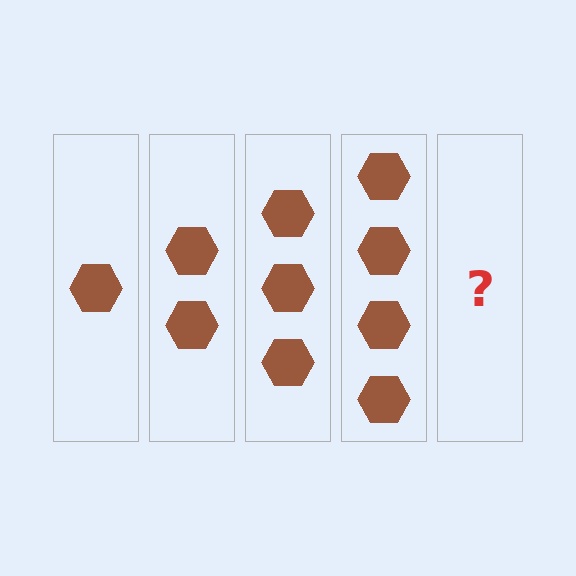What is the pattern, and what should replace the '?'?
The pattern is that each step adds one more hexagon. The '?' should be 5 hexagons.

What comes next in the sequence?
The next element should be 5 hexagons.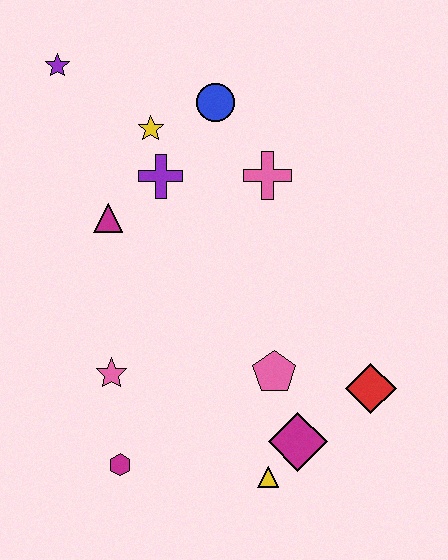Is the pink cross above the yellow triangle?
Yes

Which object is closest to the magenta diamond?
The yellow triangle is closest to the magenta diamond.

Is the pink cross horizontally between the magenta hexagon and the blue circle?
No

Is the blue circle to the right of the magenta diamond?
No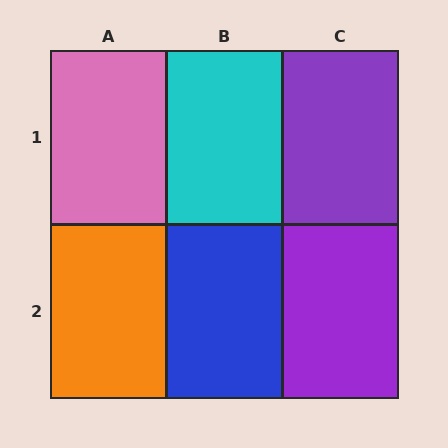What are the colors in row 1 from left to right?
Pink, cyan, purple.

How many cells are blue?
1 cell is blue.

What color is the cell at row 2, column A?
Orange.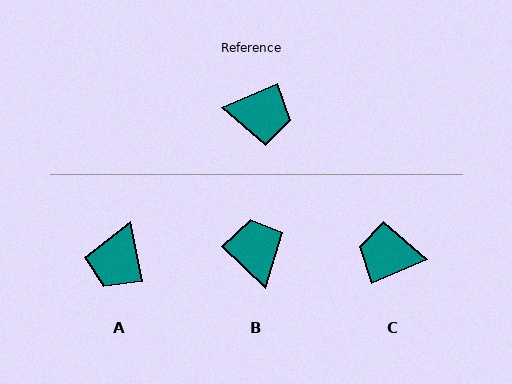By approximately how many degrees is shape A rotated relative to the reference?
Approximately 101 degrees clockwise.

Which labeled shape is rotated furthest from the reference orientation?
C, about 179 degrees away.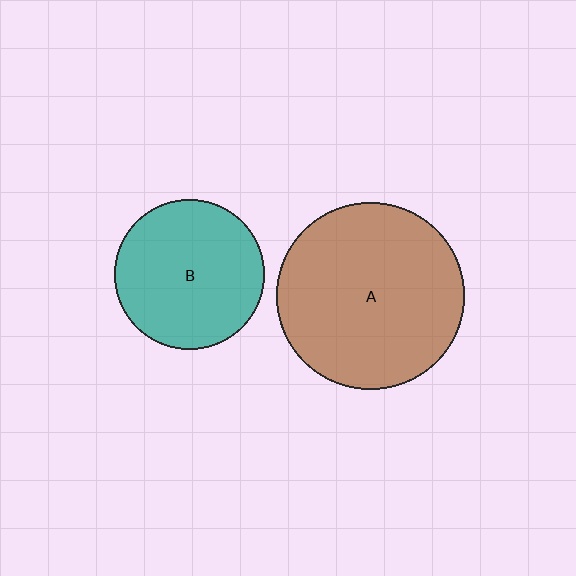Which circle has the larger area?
Circle A (brown).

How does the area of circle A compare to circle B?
Approximately 1.6 times.